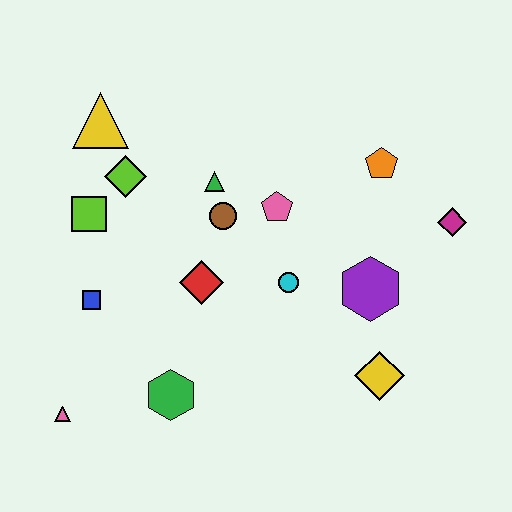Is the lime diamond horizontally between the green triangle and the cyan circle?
No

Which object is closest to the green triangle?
The brown circle is closest to the green triangle.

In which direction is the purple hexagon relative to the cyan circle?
The purple hexagon is to the right of the cyan circle.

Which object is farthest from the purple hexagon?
The pink triangle is farthest from the purple hexagon.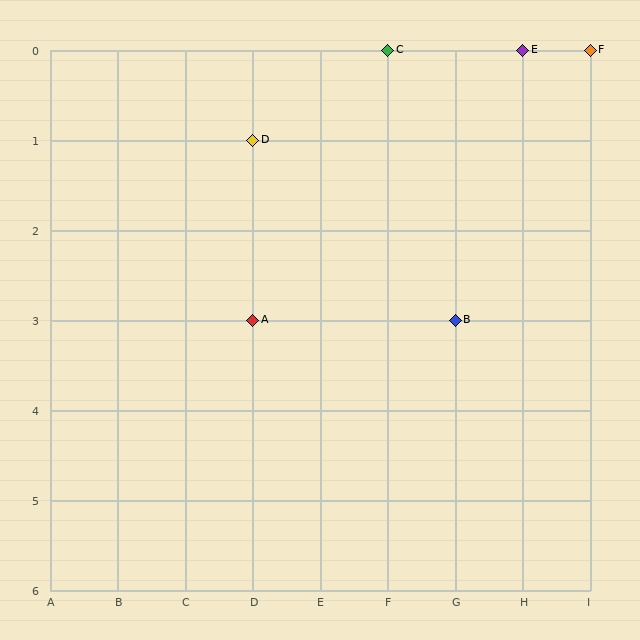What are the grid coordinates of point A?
Point A is at grid coordinates (D, 3).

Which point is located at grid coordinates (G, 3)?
Point B is at (G, 3).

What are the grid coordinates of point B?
Point B is at grid coordinates (G, 3).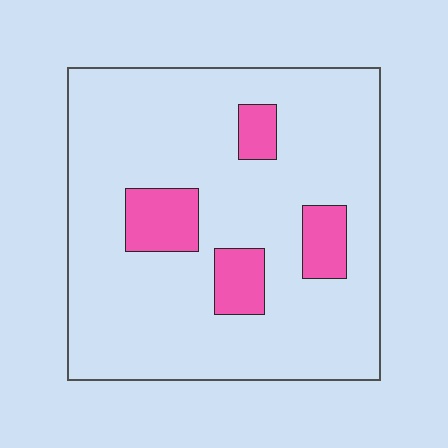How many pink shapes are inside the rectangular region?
4.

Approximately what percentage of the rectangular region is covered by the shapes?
Approximately 15%.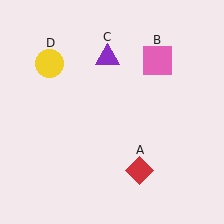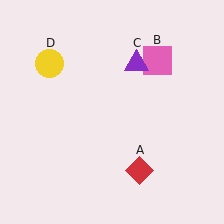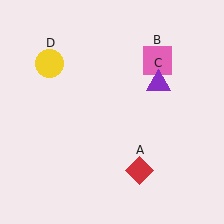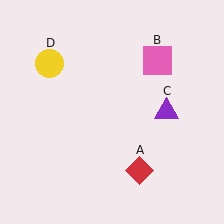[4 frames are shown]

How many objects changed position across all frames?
1 object changed position: purple triangle (object C).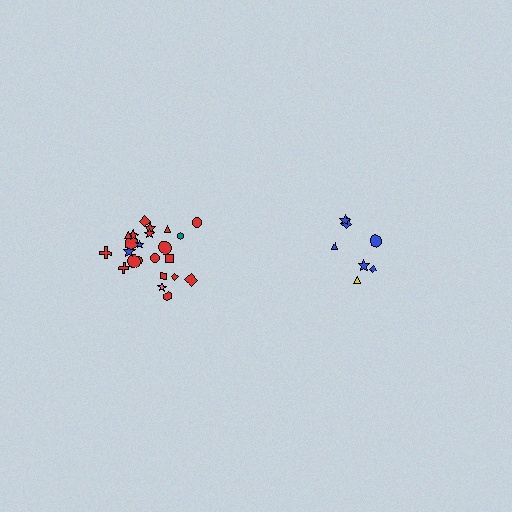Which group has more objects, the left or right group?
The left group.